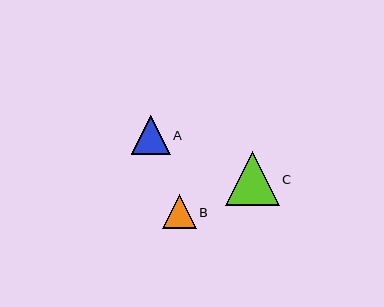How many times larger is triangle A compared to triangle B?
Triangle A is approximately 1.2 times the size of triangle B.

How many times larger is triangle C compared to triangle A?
Triangle C is approximately 1.4 times the size of triangle A.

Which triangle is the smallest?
Triangle B is the smallest with a size of approximately 34 pixels.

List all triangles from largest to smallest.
From largest to smallest: C, A, B.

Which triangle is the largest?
Triangle C is the largest with a size of approximately 54 pixels.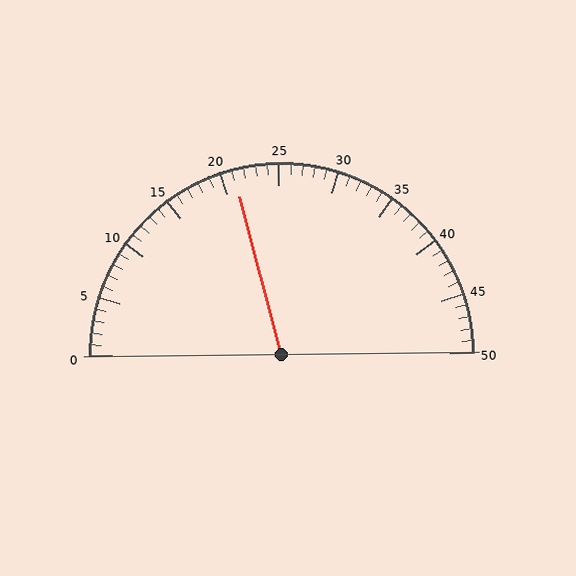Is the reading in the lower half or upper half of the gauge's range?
The reading is in the lower half of the range (0 to 50).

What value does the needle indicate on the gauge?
The needle indicates approximately 21.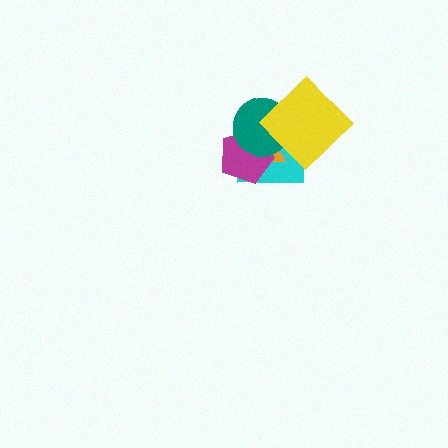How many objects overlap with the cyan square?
4 objects overlap with the cyan square.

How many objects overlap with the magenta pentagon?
3 objects overlap with the magenta pentagon.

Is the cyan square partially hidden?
Yes, it is partially covered by another shape.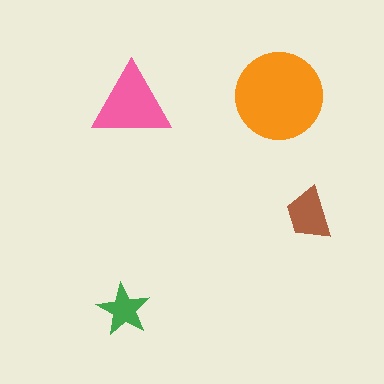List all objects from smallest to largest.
The green star, the brown trapezoid, the pink triangle, the orange circle.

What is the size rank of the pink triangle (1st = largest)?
2nd.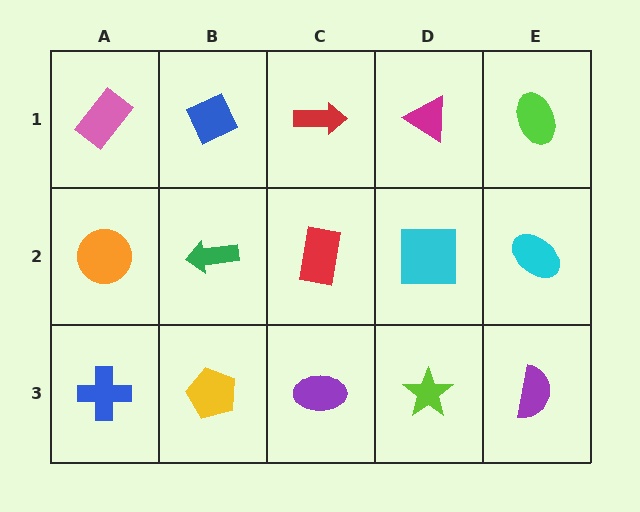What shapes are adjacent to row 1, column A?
An orange circle (row 2, column A), a blue diamond (row 1, column B).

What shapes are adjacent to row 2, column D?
A magenta triangle (row 1, column D), a lime star (row 3, column D), a red rectangle (row 2, column C), a cyan ellipse (row 2, column E).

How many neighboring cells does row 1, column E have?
2.